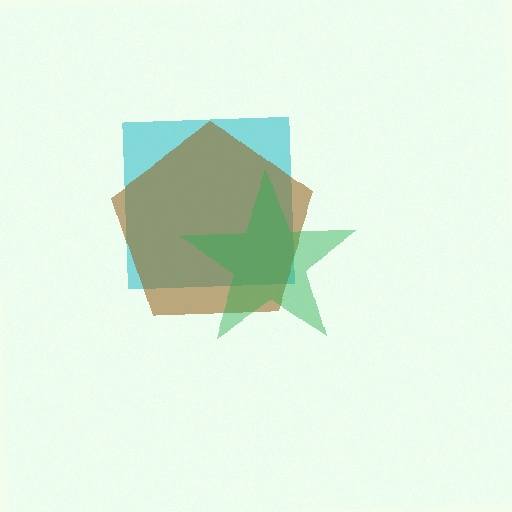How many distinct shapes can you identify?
There are 3 distinct shapes: a cyan square, a brown pentagon, a green star.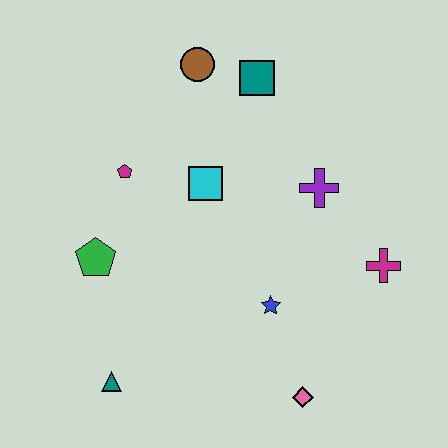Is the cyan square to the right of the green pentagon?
Yes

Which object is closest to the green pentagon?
The magenta pentagon is closest to the green pentagon.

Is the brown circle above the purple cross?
Yes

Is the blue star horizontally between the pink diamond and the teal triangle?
Yes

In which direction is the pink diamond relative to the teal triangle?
The pink diamond is to the right of the teal triangle.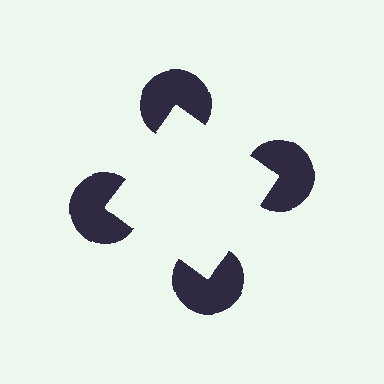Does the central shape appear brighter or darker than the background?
It typically appears slightly brighter than the background, even though no actual brightness change is drawn.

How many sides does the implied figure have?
4 sides.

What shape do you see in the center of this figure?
An illusory square — its edges are inferred from the aligned wedge cuts in the pac-man discs, not physically drawn.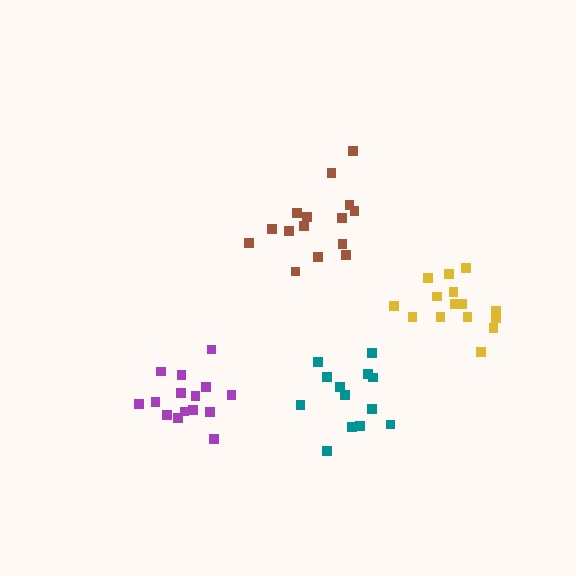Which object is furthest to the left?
The purple cluster is leftmost.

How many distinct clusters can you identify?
There are 4 distinct clusters.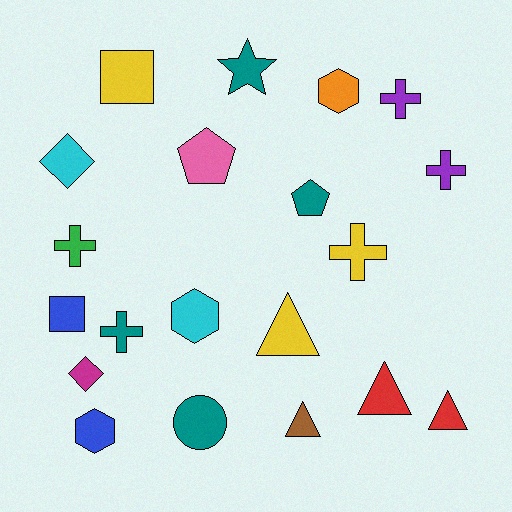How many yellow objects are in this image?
There are 3 yellow objects.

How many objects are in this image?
There are 20 objects.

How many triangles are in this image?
There are 4 triangles.